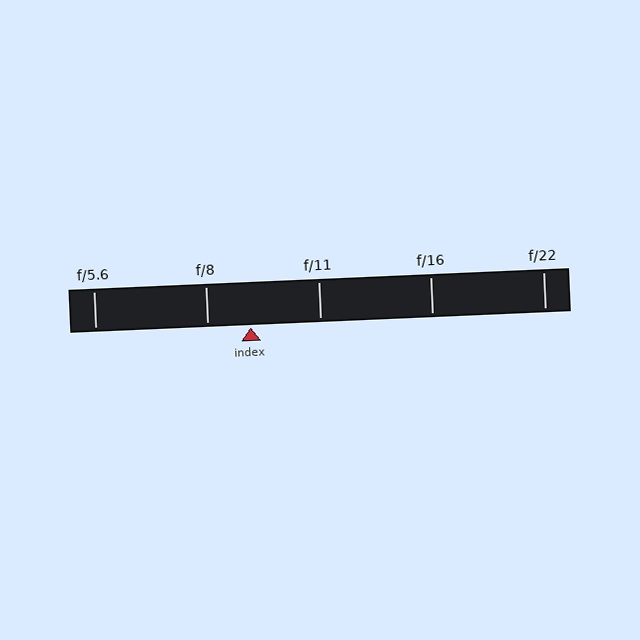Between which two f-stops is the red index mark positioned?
The index mark is between f/8 and f/11.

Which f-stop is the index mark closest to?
The index mark is closest to f/8.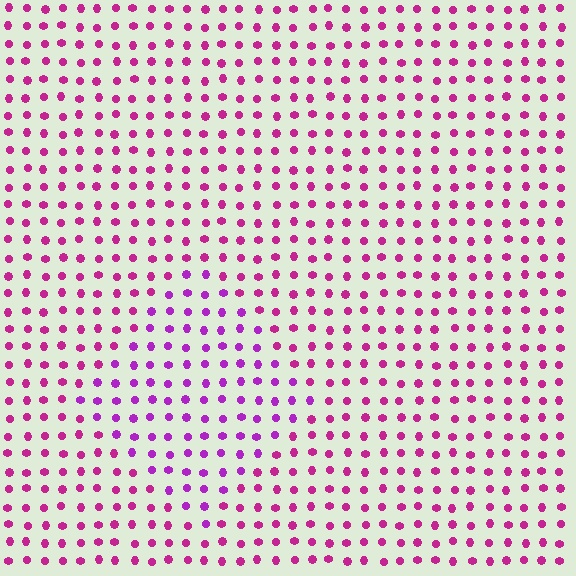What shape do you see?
I see a diamond.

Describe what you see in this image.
The image is filled with small magenta elements in a uniform arrangement. A diamond-shaped region is visible where the elements are tinted to a slightly different hue, forming a subtle color boundary.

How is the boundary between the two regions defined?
The boundary is defined purely by a slight shift in hue (about 27 degrees). Spacing, size, and orientation are identical on both sides.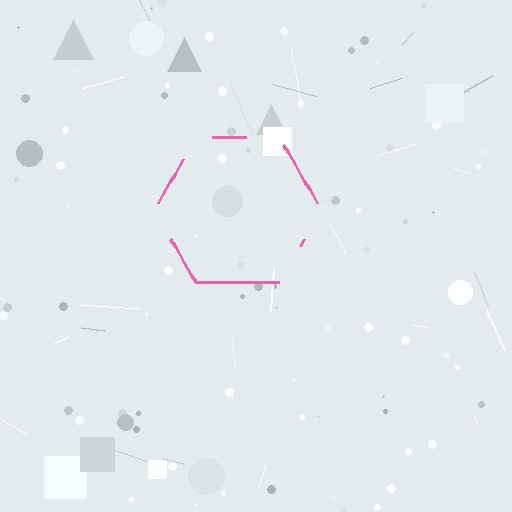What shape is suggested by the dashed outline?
The dashed outline suggests a hexagon.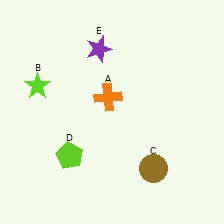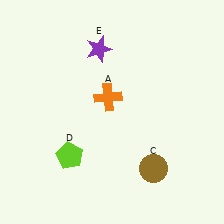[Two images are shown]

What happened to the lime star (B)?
The lime star (B) was removed in Image 2. It was in the top-left area of Image 1.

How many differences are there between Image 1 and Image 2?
There is 1 difference between the two images.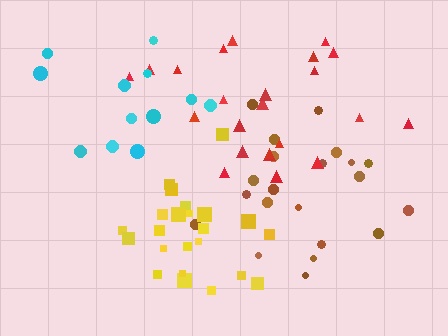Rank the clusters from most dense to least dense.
yellow, brown, red, cyan.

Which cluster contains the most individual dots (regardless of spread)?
Red (23).